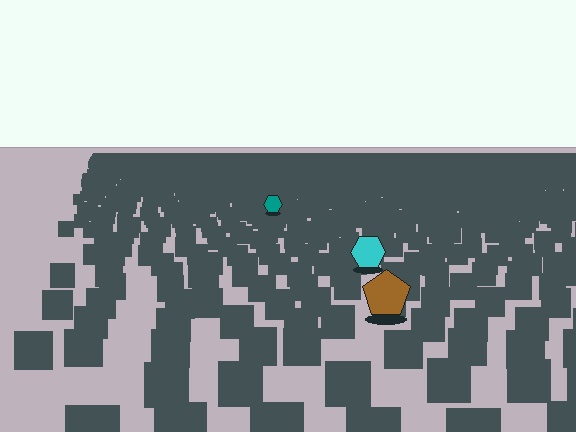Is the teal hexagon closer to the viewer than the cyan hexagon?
No. The cyan hexagon is closer — you can tell from the texture gradient: the ground texture is coarser near it.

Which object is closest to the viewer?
The brown pentagon is closest. The texture marks near it are larger and more spread out.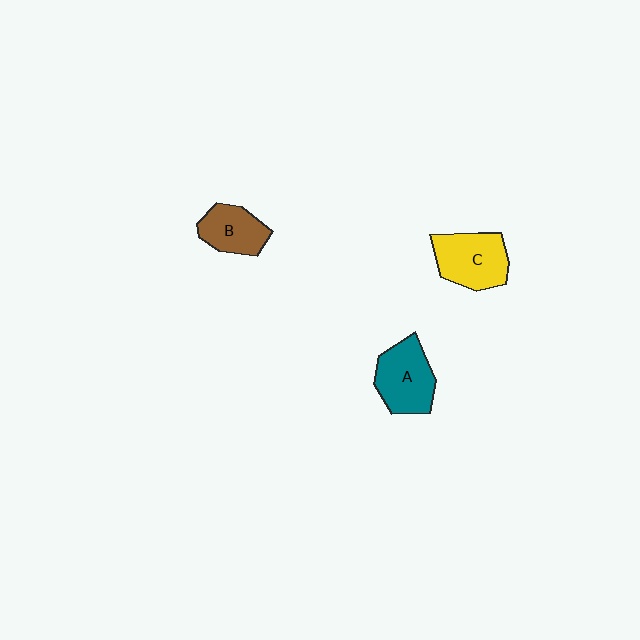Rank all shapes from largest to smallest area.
From largest to smallest: C (yellow), A (teal), B (brown).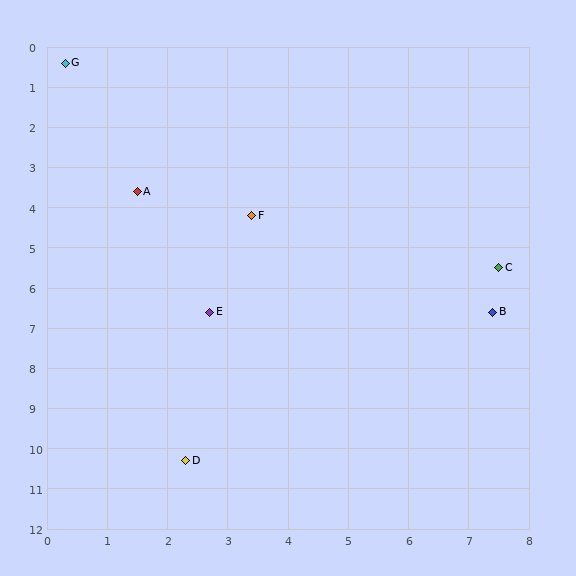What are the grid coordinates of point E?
Point E is at approximately (2.7, 6.6).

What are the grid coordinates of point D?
Point D is at approximately (2.3, 10.3).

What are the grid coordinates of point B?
Point B is at approximately (7.4, 6.6).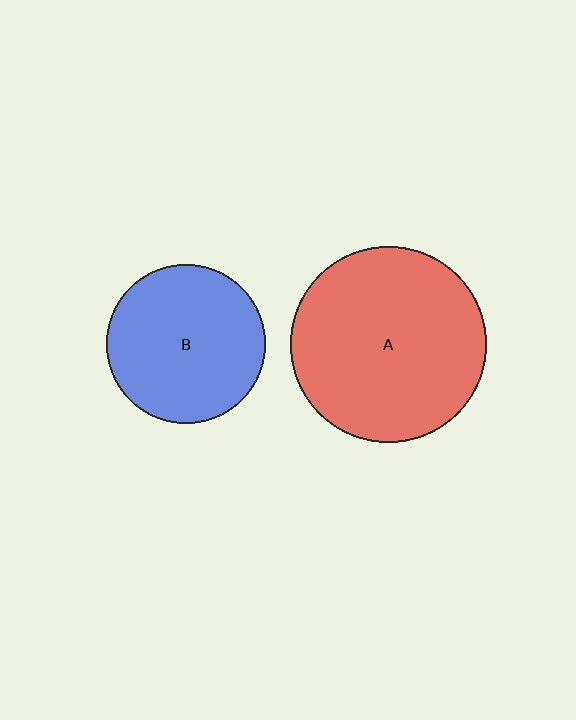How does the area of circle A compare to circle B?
Approximately 1.5 times.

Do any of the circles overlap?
No, none of the circles overlap.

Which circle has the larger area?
Circle A (red).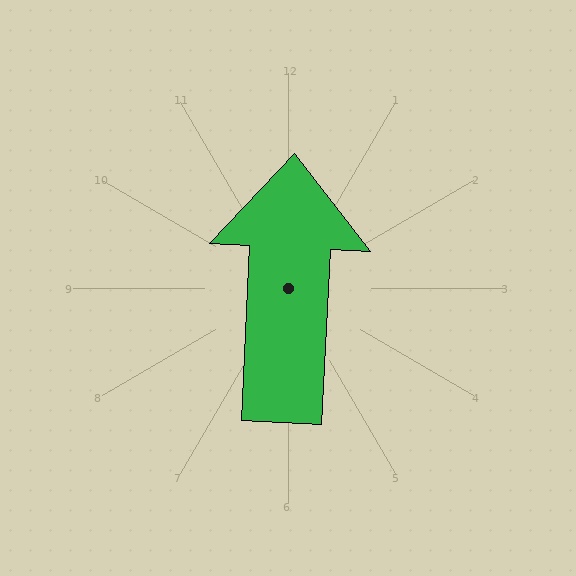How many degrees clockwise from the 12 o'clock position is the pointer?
Approximately 3 degrees.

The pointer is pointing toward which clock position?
Roughly 12 o'clock.